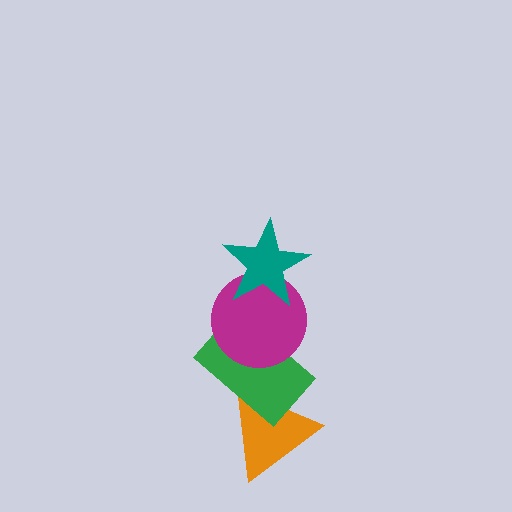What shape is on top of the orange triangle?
The green rectangle is on top of the orange triangle.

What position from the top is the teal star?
The teal star is 1st from the top.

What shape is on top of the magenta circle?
The teal star is on top of the magenta circle.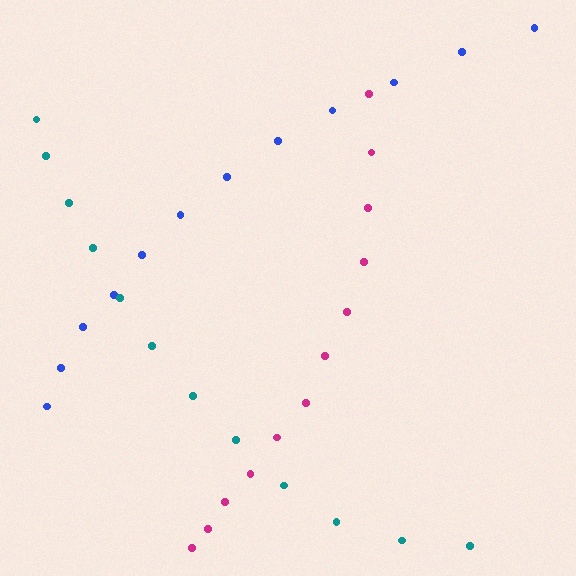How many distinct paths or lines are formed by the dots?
There are 3 distinct paths.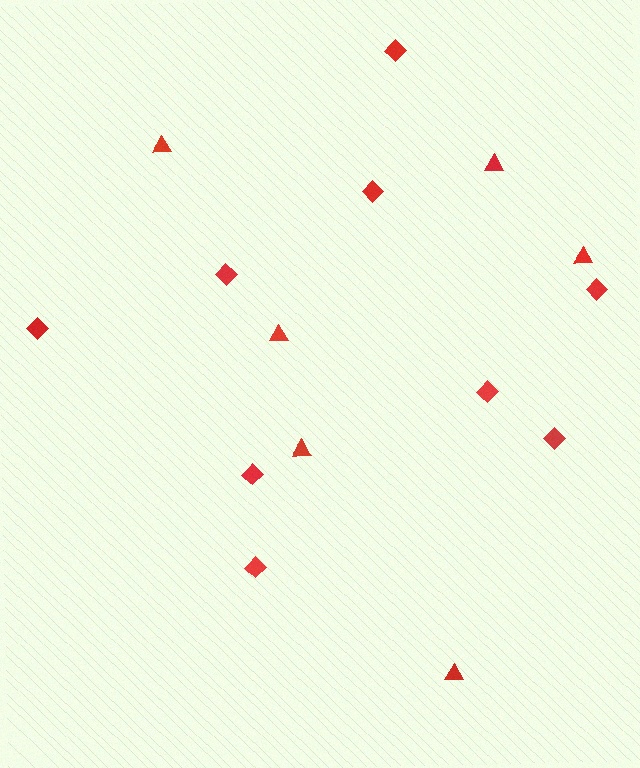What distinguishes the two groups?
There are 2 groups: one group of triangles (6) and one group of diamonds (9).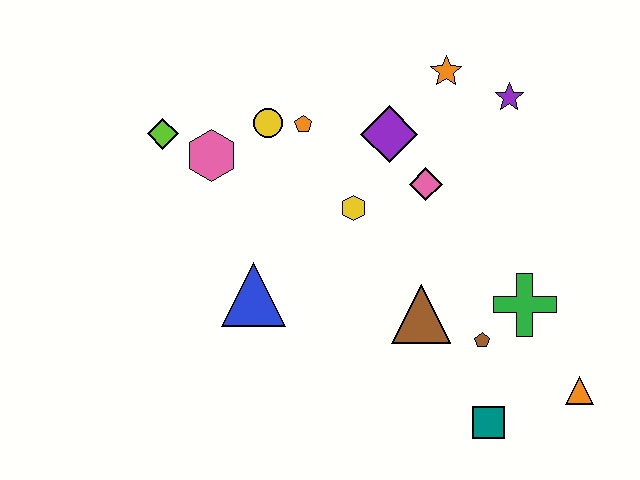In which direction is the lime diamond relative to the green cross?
The lime diamond is to the left of the green cross.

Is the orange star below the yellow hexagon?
No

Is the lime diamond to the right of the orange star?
No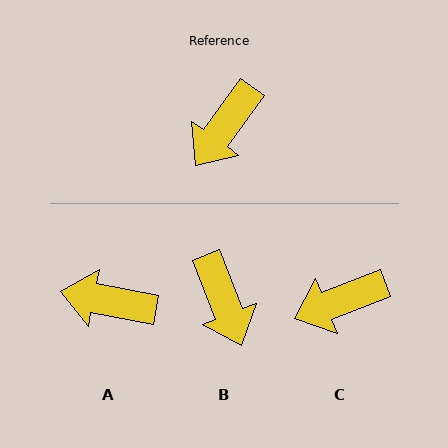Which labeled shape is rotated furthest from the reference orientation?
A, about 65 degrees away.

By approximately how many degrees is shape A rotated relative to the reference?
Approximately 65 degrees clockwise.